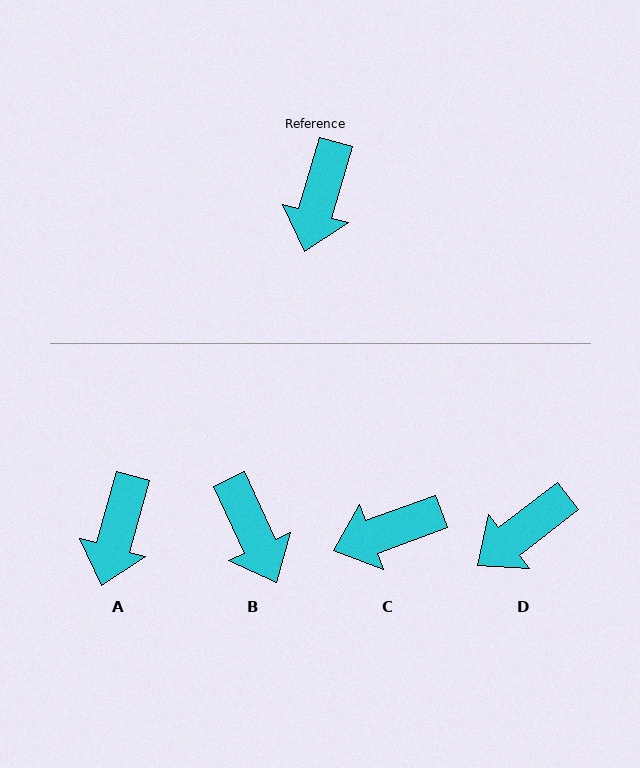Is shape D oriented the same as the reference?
No, it is off by about 37 degrees.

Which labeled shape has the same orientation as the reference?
A.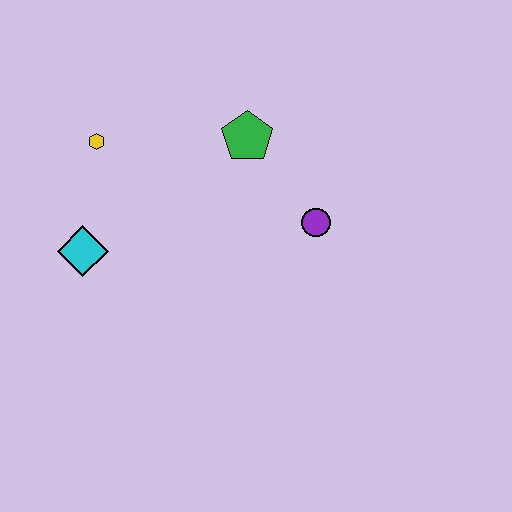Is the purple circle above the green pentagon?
No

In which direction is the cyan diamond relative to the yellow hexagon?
The cyan diamond is below the yellow hexagon.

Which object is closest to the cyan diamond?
The yellow hexagon is closest to the cyan diamond.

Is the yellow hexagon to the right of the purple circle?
No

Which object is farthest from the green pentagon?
The cyan diamond is farthest from the green pentagon.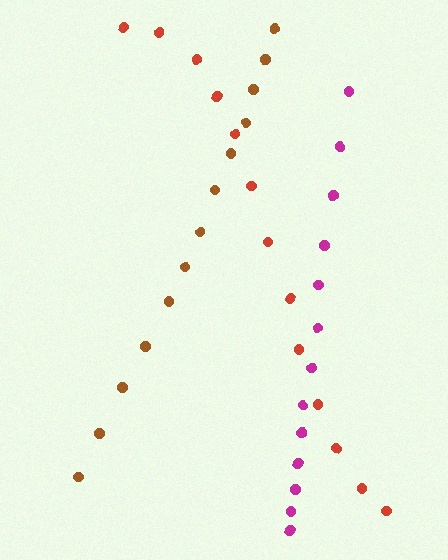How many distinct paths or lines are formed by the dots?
There are 3 distinct paths.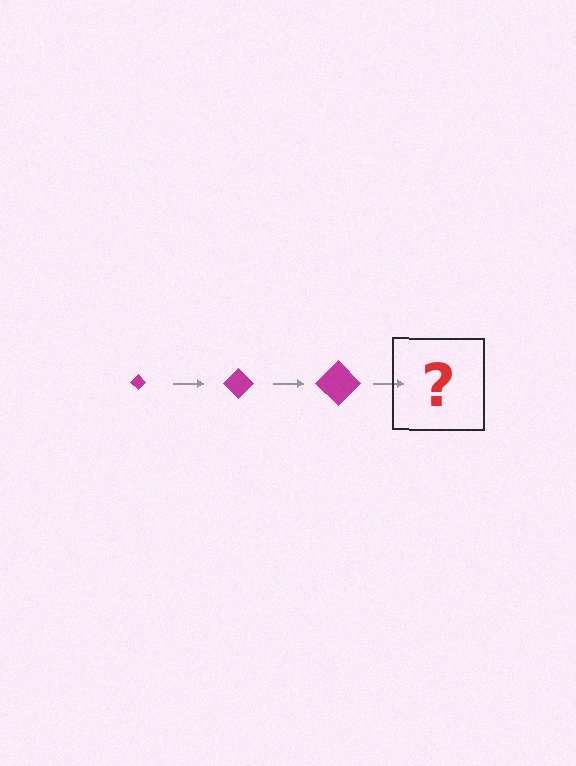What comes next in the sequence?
The next element should be a magenta diamond, larger than the previous one.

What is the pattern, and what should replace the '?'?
The pattern is that the diamond gets progressively larger each step. The '?' should be a magenta diamond, larger than the previous one.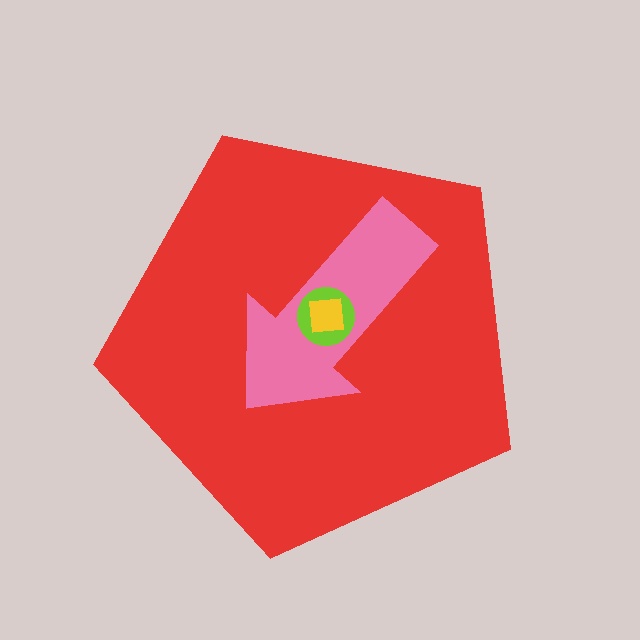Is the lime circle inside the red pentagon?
Yes.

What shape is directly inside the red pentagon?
The pink arrow.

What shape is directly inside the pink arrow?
The lime circle.